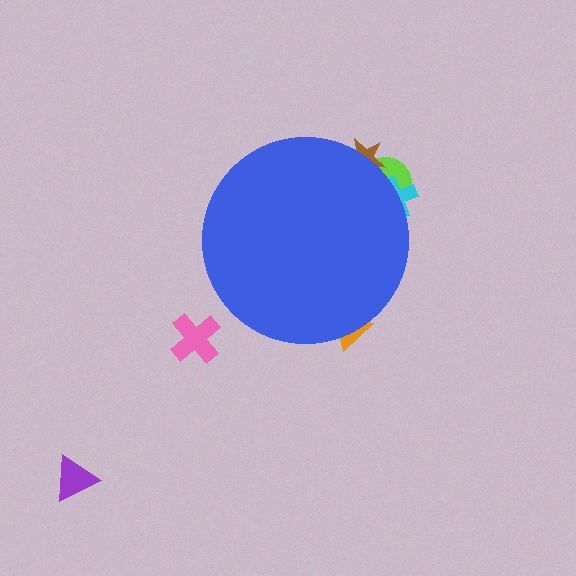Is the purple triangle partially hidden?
No, the purple triangle is fully visible.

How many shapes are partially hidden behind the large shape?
4 shapes are partially hidden.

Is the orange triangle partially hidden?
Yes, the orange triangle is partially hidden behind the blue circle.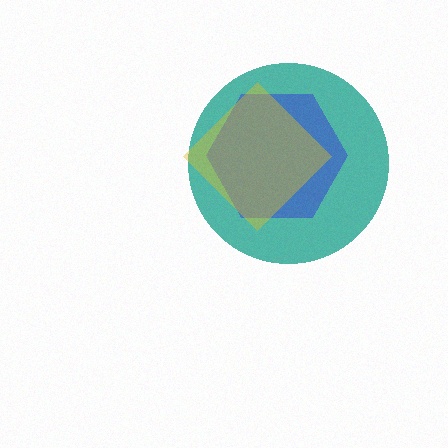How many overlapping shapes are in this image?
There are 3 overlapping shapes in the image.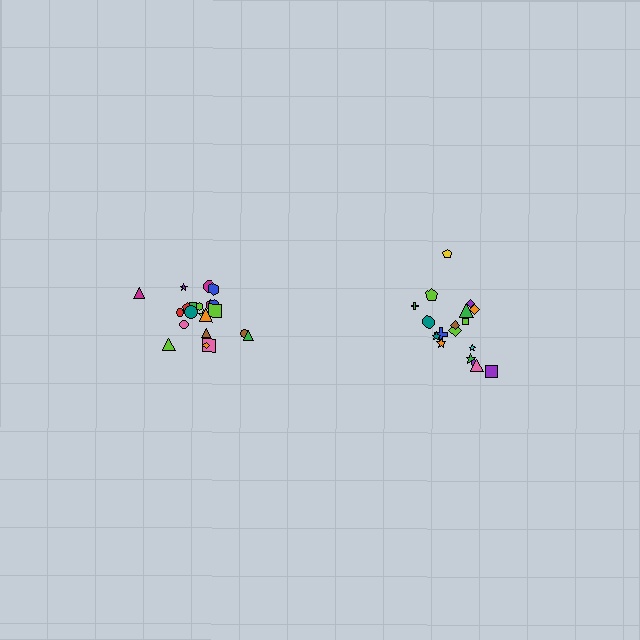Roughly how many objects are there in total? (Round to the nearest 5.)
Roughly 40 objects in total.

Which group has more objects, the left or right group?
The left group.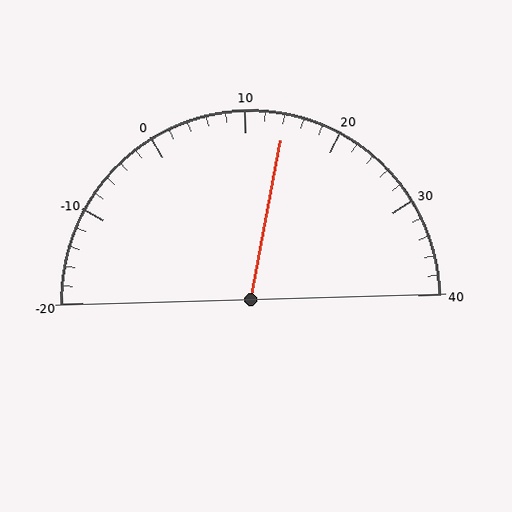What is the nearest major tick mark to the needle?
The nearest major tick mark is 10.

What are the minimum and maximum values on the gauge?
The gauge ranges from -20 to 40.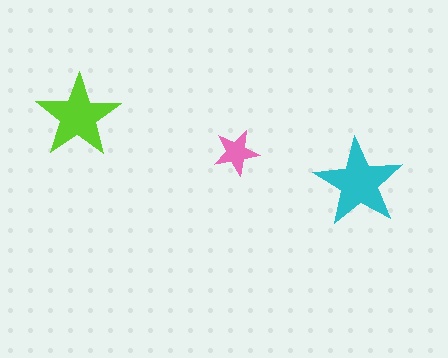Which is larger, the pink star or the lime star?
The lime one.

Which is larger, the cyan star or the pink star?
The cyan one.